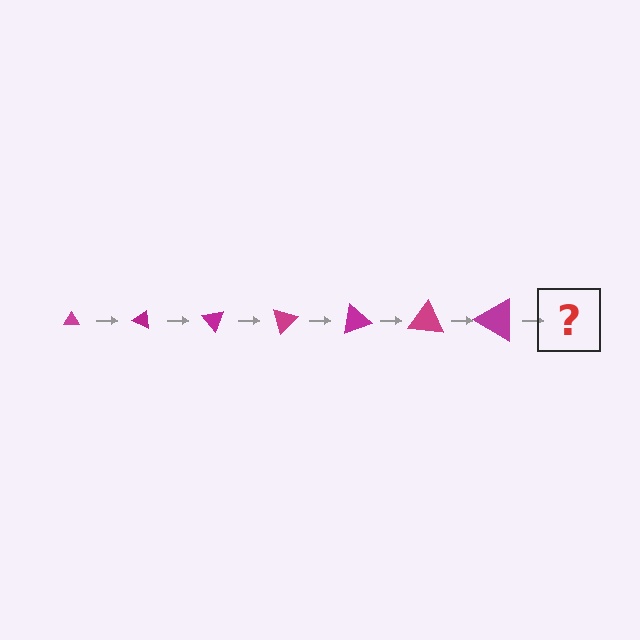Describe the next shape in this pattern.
It should be a triangle, larger than the previous one and rotated 175 degrees from the start.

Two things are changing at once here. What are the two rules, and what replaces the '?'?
The two rules are that the triangle grows larger each step and it rotates 25 degrees each step. The '?' should be a triangle, larger than the previous one and rotated 175 degrees from the start.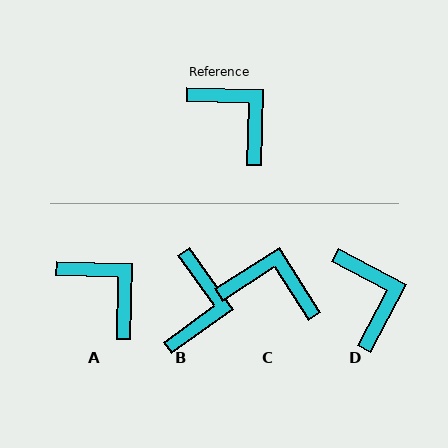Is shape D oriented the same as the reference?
No, it is off by about 26 degrees.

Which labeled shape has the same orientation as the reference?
A.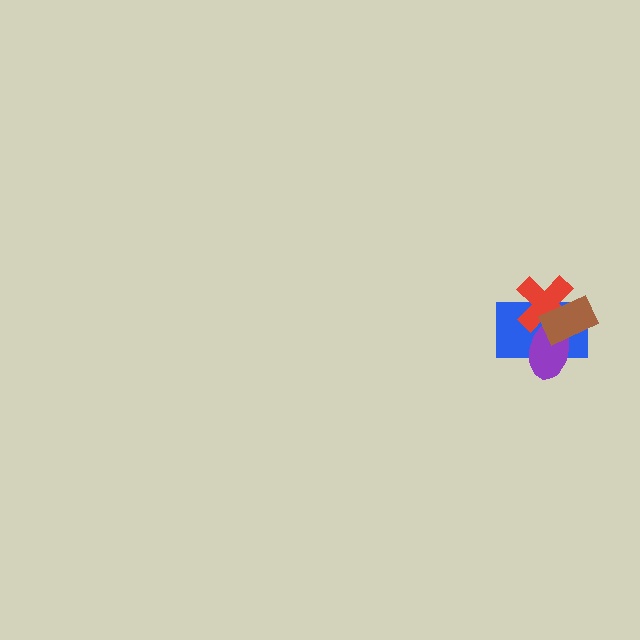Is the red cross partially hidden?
Yes, it is partially covered by another shape.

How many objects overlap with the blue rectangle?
3 objects overlap with the blue rectangle.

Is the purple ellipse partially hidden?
Yes, it is partially covered by another shape.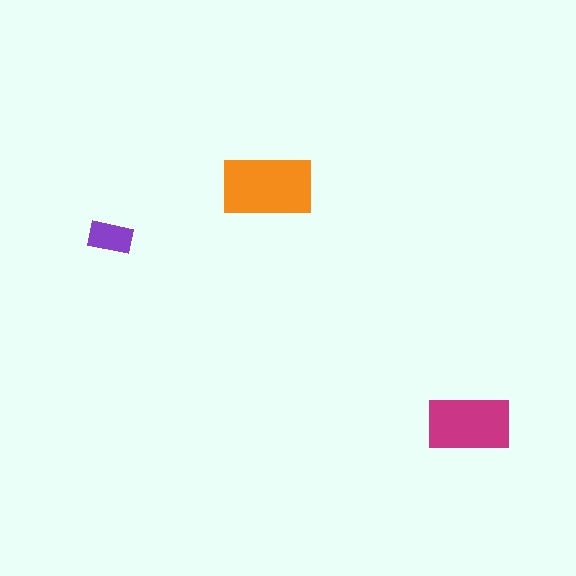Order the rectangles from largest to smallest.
the orange one, the magenta one, the purple one.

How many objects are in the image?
There are 3 objects in the image.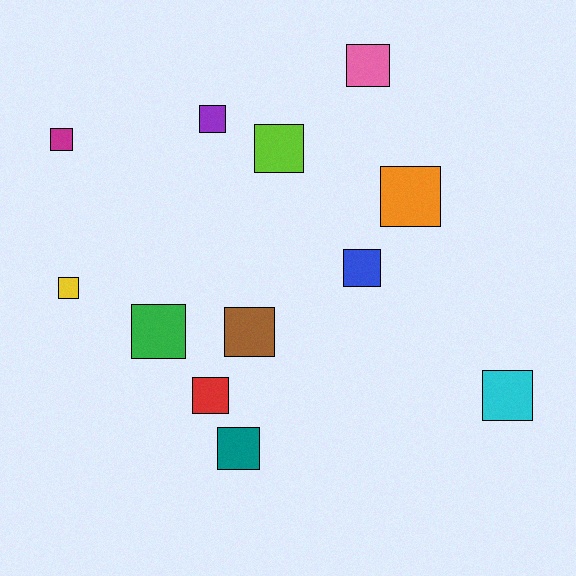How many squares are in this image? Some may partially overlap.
There are 12 squares.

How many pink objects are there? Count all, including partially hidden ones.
There is 1 pink object.